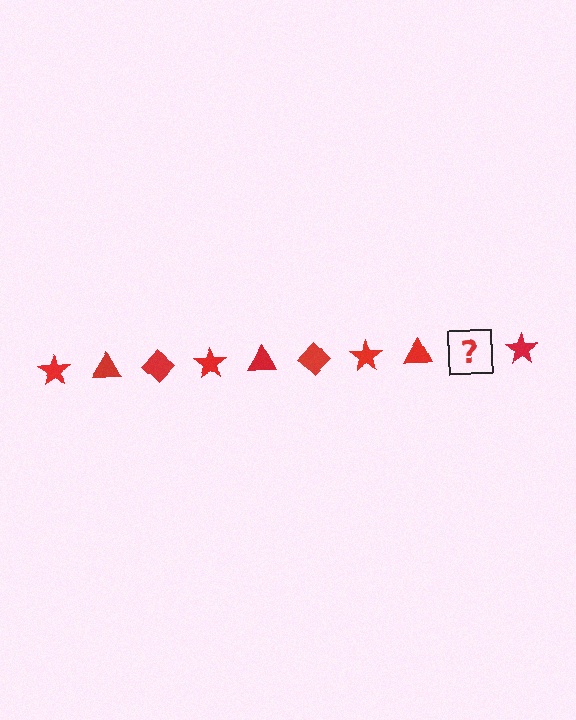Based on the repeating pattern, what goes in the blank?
The blank should be a red diamond.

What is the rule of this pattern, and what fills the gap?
The rule is that the pattern cycles through star, triangle, diamond shapes in red. The gap should be filled with a red diamond.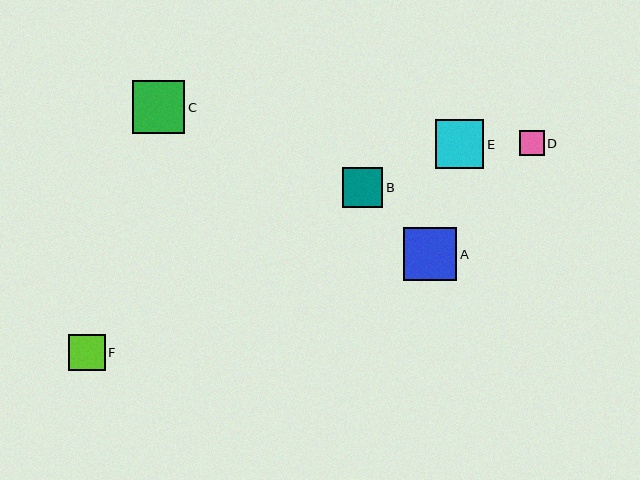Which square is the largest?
Square A is the largest with a size of approximately 53 pixels.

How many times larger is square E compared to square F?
Square E is approximately 1.3 times the size of square F.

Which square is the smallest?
Square D is the smallest with a size of approximately 25 pixels.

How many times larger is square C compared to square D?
Square C is approximately 2.1 times the size of square D.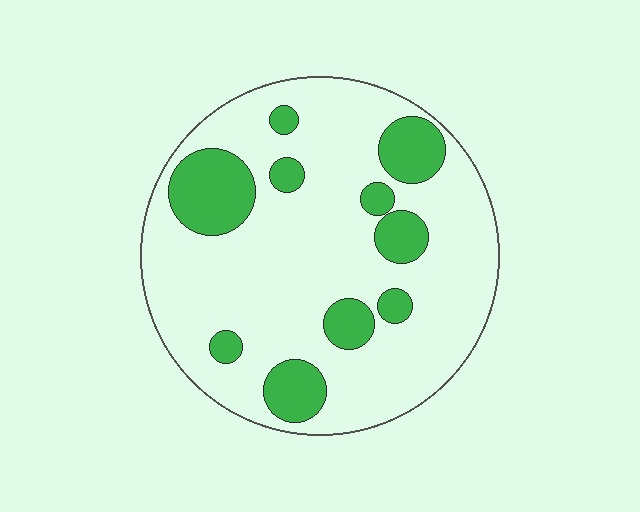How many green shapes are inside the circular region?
10.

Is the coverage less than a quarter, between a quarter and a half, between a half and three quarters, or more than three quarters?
Less than a quarter.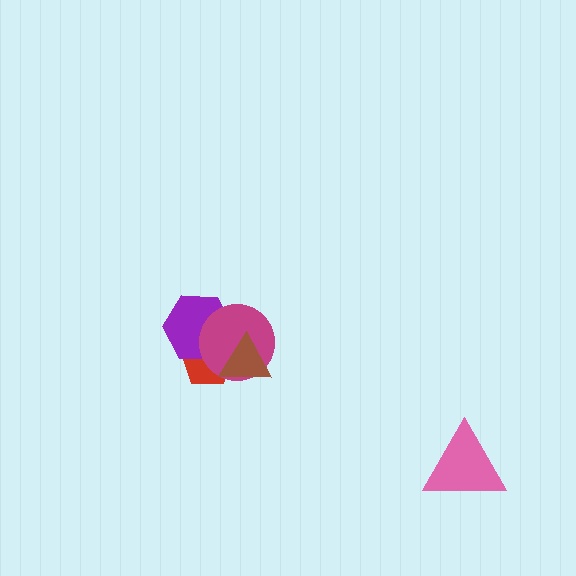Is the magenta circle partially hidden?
Yes, it is partially covered by another shape.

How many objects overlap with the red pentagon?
3 objects overlap with the red pentagon.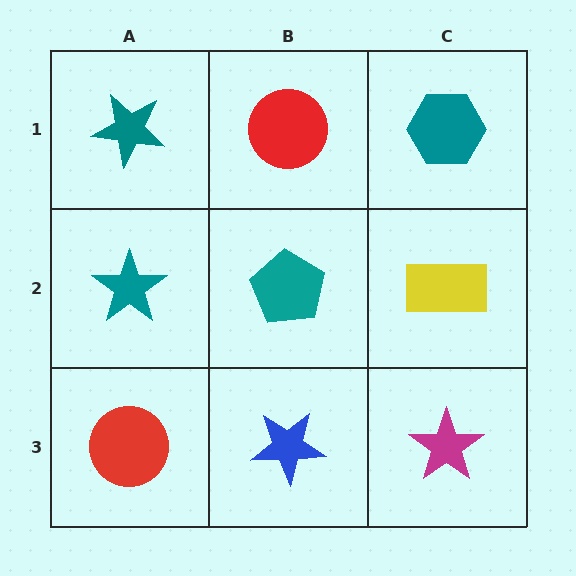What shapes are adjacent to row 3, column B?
A teal pentagon (row 2, column B), a red circle (row 3, column A), a magenta star (row 3, column C).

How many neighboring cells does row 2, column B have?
4.